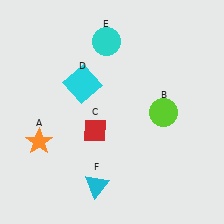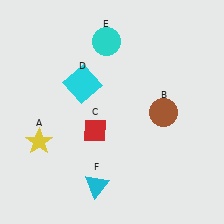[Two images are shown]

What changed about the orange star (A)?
In Image 1, A is orange. In Image 2, it changed to yellow.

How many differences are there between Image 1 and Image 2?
There are 2 differences between the two images.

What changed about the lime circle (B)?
In Image 1, B is lime. In Image 2, it changed to brown.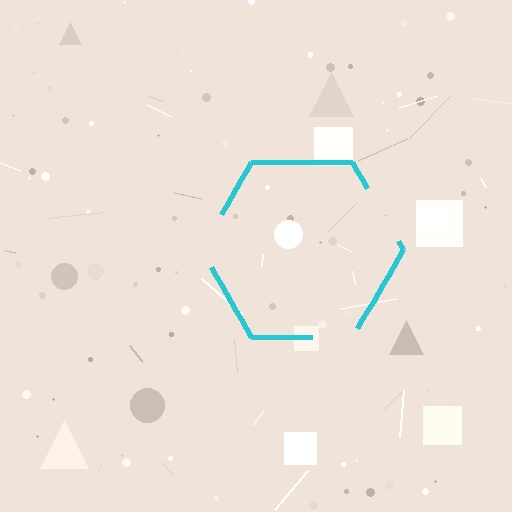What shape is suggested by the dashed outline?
The dashed outline suggests a hexagon.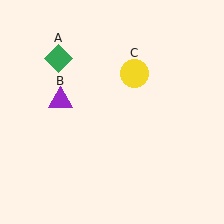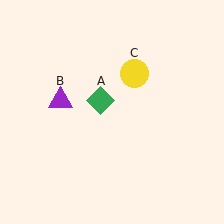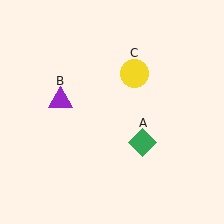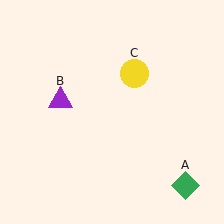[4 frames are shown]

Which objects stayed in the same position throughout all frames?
Purple triangle (object B) and yellow circle (object C) remained stationary.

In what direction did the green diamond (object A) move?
The green diamond (object A) moved down and to the right.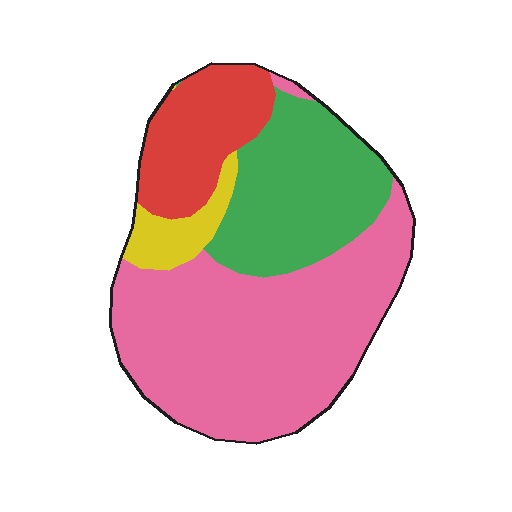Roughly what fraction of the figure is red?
Red takes up about one sixth (1/6) of the figure.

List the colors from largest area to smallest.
From largest to smallest: pink, green, red, yellow.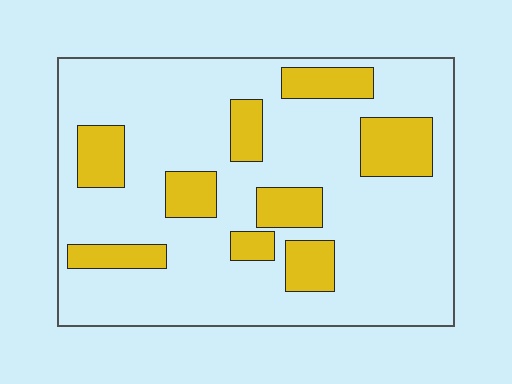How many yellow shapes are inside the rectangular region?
9.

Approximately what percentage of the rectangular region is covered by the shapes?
Approximately 20%.